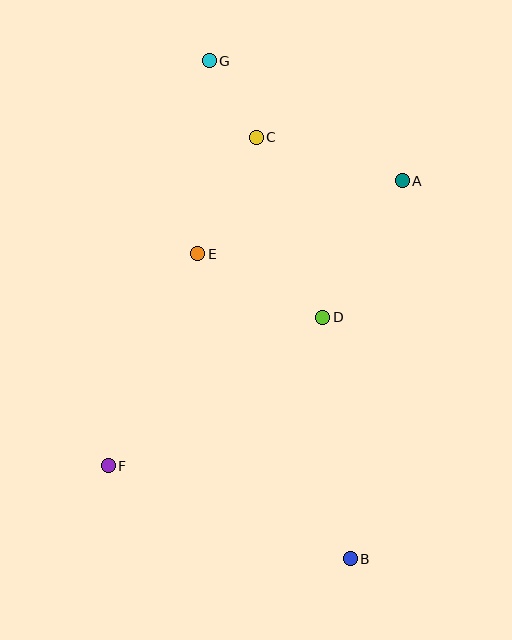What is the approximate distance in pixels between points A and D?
The distance between A and D is approximately 158 pixels.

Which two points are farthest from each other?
Points B and G are farthest from each other.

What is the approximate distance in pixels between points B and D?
The distance between B and D is approximately 243 pixels.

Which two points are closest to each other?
Points C and G are closest to each other.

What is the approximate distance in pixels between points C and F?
The distance between C and F is approximately 360 pixels.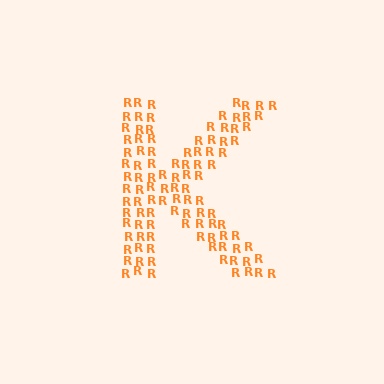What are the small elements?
The small elements are letter R's.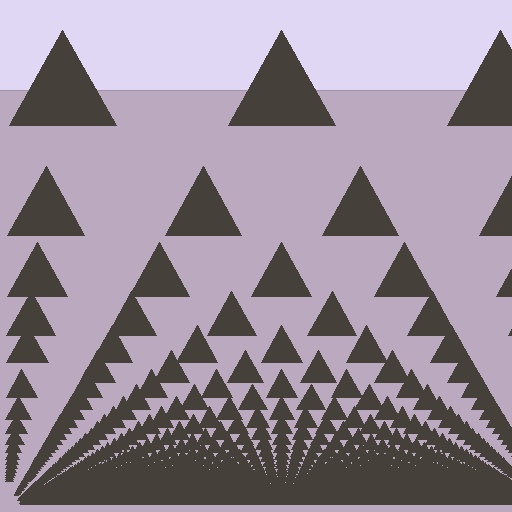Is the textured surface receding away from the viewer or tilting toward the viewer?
The surface appears to tilt toward the viewer. Texture elements get larger and sparser toward the top.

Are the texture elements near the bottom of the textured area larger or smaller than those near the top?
Smaller. The gradient is inverted — elements near the bottom are smaller and denser.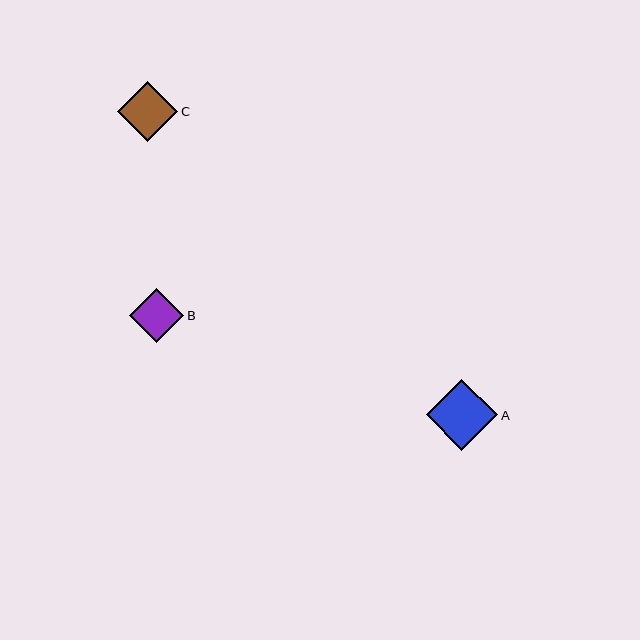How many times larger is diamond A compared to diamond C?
Diamond A is approximately 1.2 times the size of diamond C.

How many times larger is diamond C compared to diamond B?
Diamond C is approximately 1.1 times the size of diamond B.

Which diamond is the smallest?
Diamond B is the smallest with a size of approximately 54 pixels.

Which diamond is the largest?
Diamond A is the largest with a size of approximately 71 pixels.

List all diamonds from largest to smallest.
From largest to smallest: A, C, B.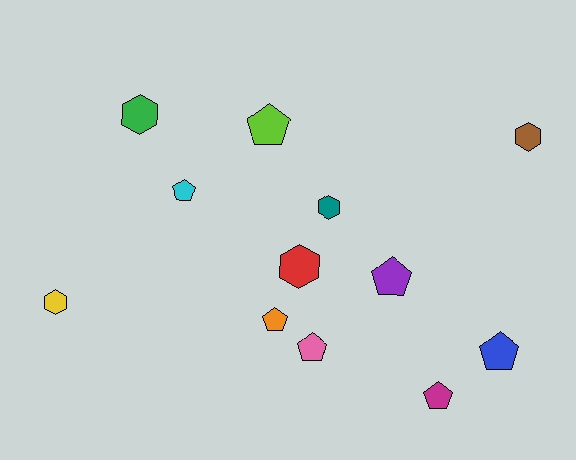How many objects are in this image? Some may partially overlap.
There are 12 objects.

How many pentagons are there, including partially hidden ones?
There are 7 pentagons.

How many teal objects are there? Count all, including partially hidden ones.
There is 1 teal object.